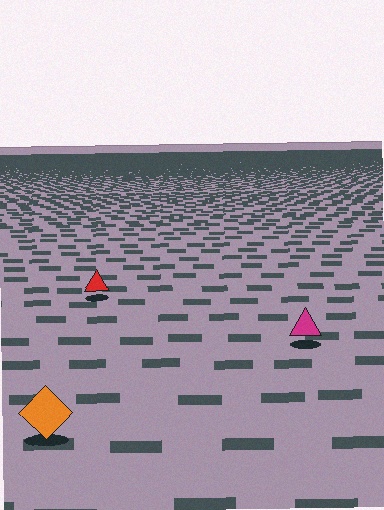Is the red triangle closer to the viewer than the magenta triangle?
No. The magenta triangle is closer — you can tell from the texture gradient: the ground texture is coarser near it.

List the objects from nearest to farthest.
From nearest to farthest: the orange diamond, the magenta triangle, the red triangle.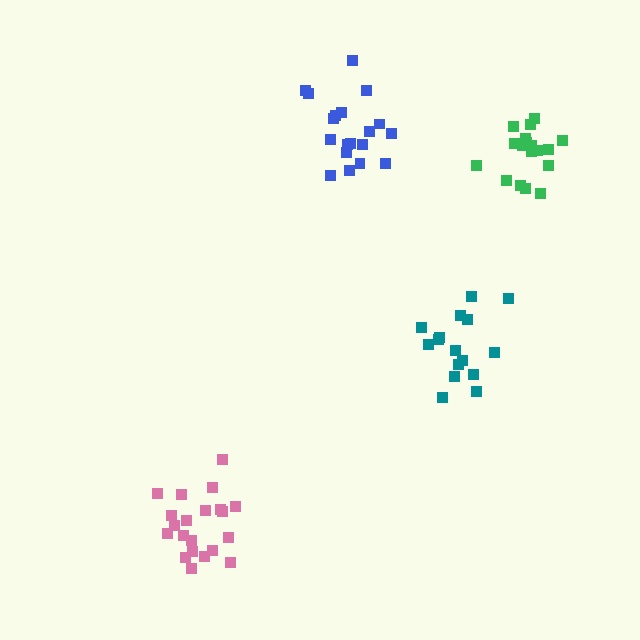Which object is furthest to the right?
The green cluster is rightmost.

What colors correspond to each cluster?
The clusters are colored: teal, pink, blue, green.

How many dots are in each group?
Group 1: 16 dots, Group 2: 21 dots, Group 3: 19 dots, Group 4: 19 dots (75 total).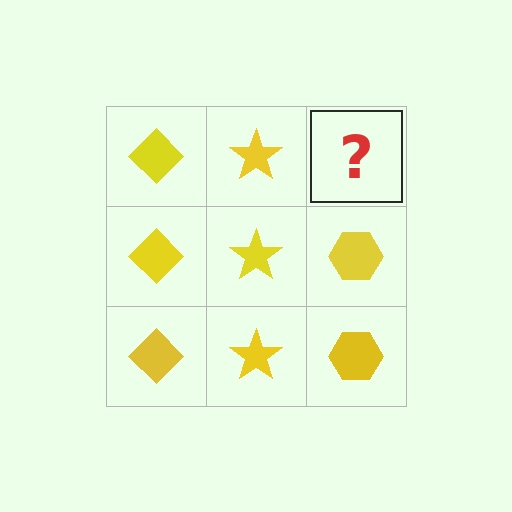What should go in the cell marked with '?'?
The missing cell should contain a yellow hexagon.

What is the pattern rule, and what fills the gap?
The rule is that each column has a consistent shape. The gap should be filled with a yellow hexagon.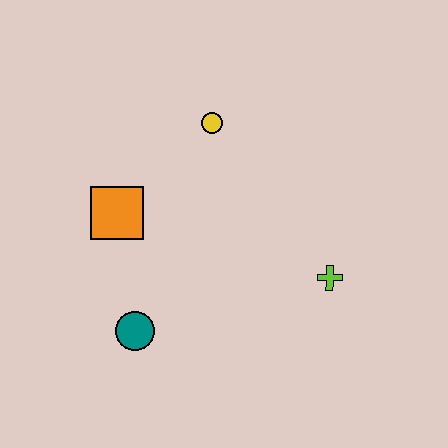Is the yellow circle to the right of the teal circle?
Yes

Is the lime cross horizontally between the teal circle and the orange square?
No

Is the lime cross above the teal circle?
Yes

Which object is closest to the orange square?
The teal circle is closest to the orange square.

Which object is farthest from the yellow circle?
The teal circle is farthest from the yellow circle.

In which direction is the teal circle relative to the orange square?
The teal circle is below the orange square.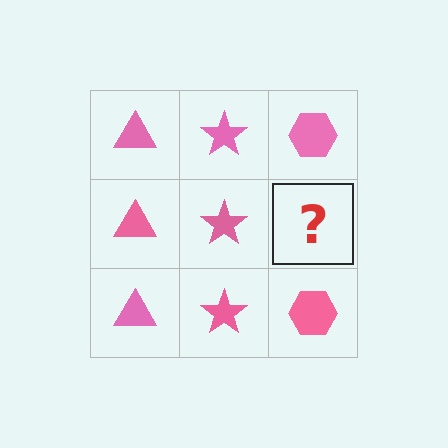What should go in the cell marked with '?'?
The missing cell should contain a pink hexagon.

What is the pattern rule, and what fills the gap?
The rule is that each column has a consistent shape. The gap should be filled with a pink hexagon.